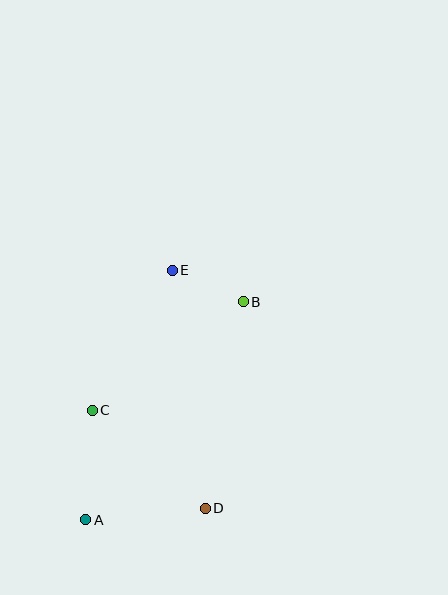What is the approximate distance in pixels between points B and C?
The distance between B and C is approximately 186 pixels.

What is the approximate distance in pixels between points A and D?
The distance between A and D is approximately 120 pixels.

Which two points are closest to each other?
Points B and E are closest to each other.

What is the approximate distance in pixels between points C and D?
The distance between C and D is approximately 149 pixels.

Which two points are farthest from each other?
Points A and B are farthest from each other.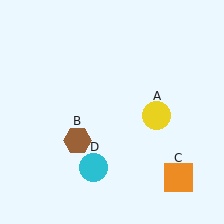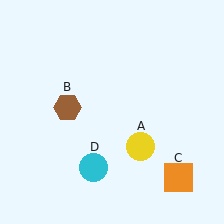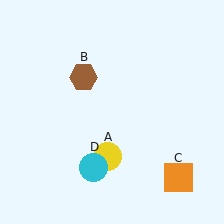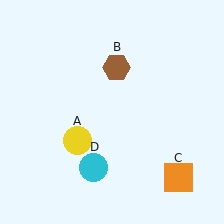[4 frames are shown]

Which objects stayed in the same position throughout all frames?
Orange square (object C) and cyan circle (object D) remained stationary.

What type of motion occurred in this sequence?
The yellow circle (object A), brown hexagon (object B) rotated clockwise around the center of the scene.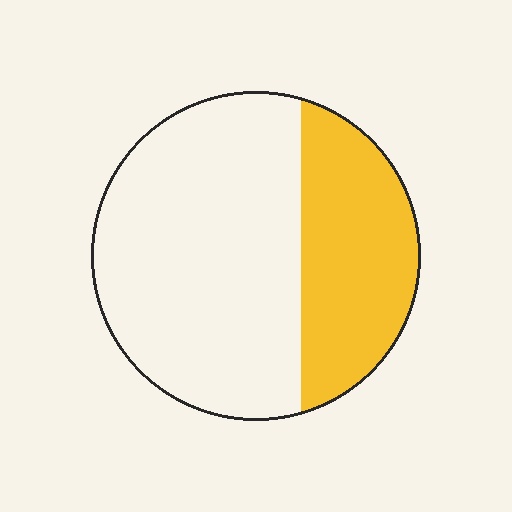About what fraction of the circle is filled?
About one third (1/3).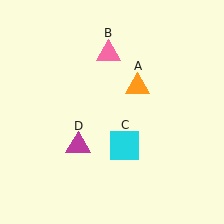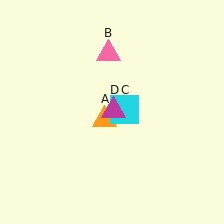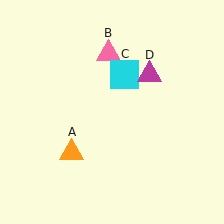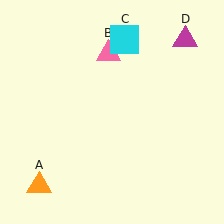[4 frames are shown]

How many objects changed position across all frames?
3 objects changed position: orange triangle (object A), cyan square (object C), magenta triangle (object D).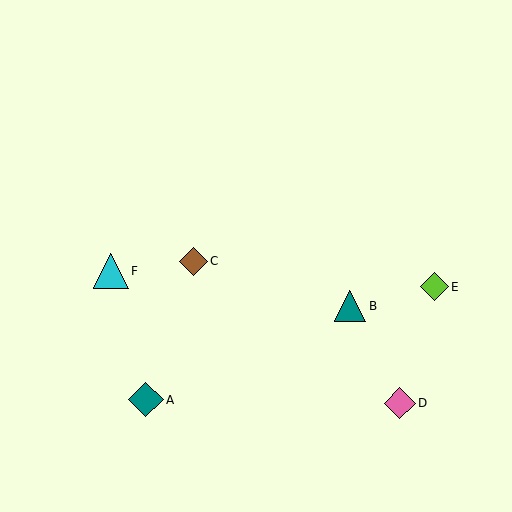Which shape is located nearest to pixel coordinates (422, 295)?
The lime diamond (labeled E) at (435, 287) is nearest to that location.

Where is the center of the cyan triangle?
The center of the cyan triangle is at (111, 271).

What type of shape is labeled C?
Shape C is a brown diamond.